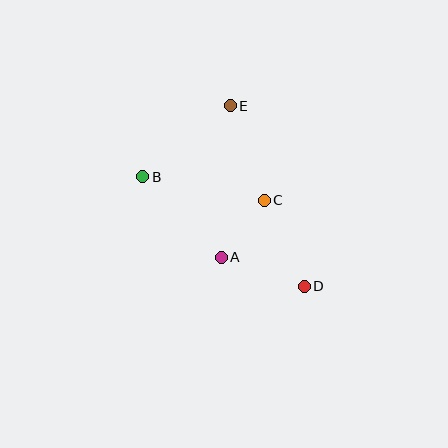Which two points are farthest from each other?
Points B and D are farthest from each other.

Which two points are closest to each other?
Points A and C are closest to each other.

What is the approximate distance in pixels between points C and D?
The distance between C and D is approximately 95 pixels.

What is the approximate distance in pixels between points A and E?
The distance between A and E is approximately 152 pixels.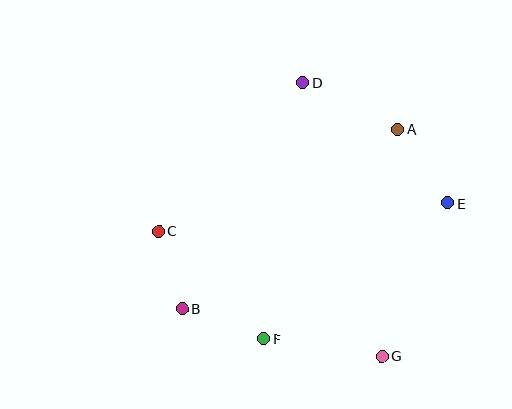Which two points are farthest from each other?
Points C and E are farthest from each other.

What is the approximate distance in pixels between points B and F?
The distance between B and F is approximately 87 pixels.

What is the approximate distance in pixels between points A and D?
The distance between A and D is approximately 106 pixels.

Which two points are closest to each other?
Points B and C are closest to each other.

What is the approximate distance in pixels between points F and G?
The distance between F and G is approximately 120 pixels.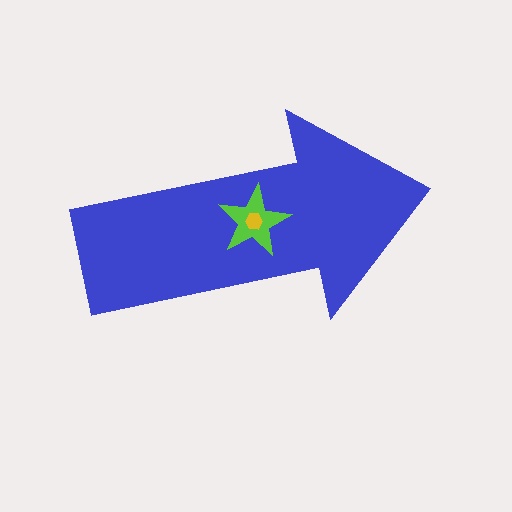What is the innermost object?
The yellow hexagon.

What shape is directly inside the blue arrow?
The lime star.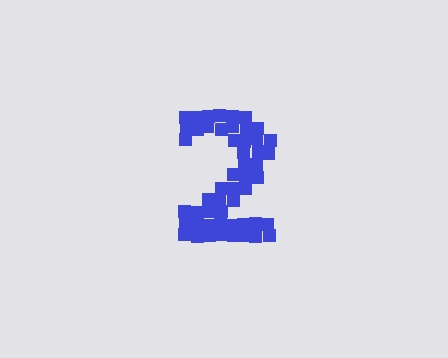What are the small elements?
The small elements are squares.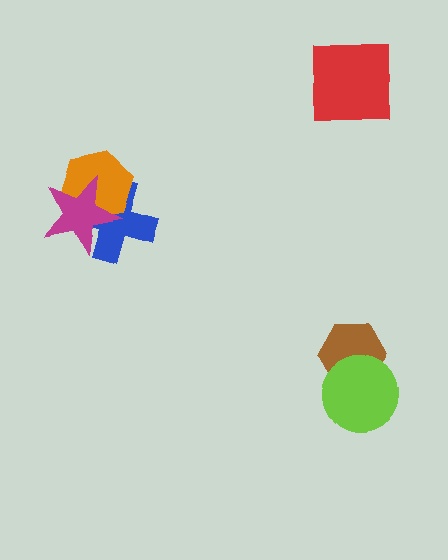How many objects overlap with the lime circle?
1 object overlaps with the lime circle.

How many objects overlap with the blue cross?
2 objects overlap with the blue cross.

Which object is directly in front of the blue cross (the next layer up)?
The orange hexagon is directly in front of the blue cross.